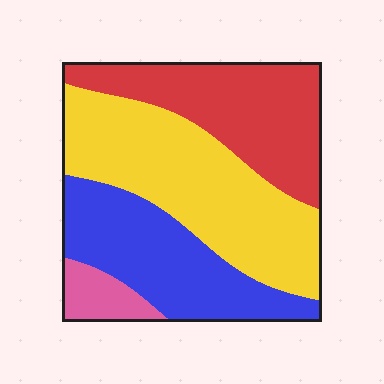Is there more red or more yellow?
Yellow.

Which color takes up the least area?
Pink, at roughly 5%.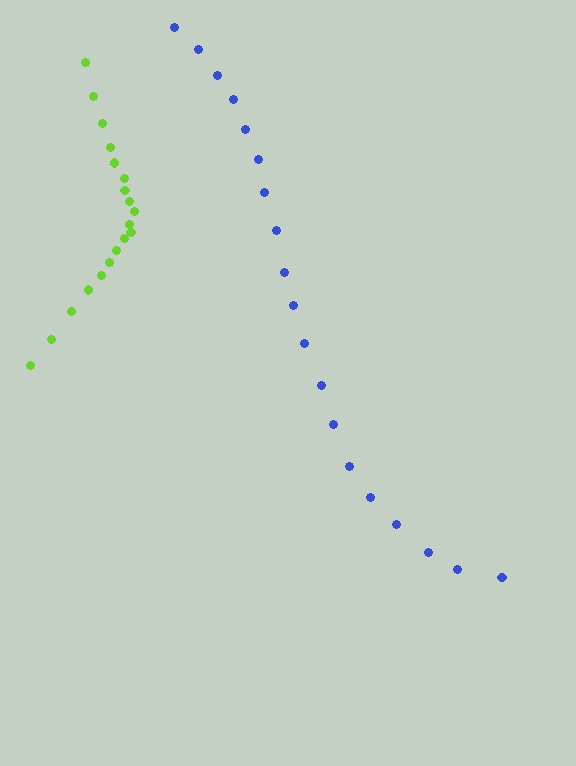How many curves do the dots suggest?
There are 2 distinct paths.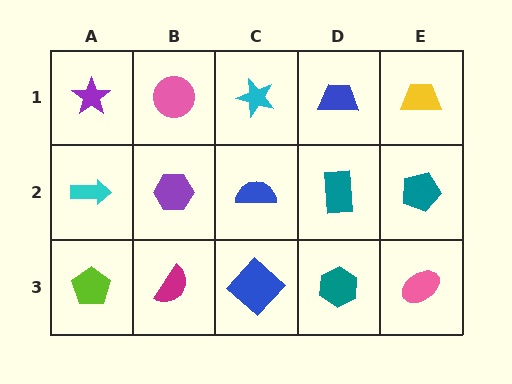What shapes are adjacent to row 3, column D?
A teal rectangle (row 2, column D), a blue diamond (row 3, column C), a pink ellipse (row 3, column E).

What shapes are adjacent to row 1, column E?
A teal pentagon (row 2, column E), a blue trapezoid (row 1, column D).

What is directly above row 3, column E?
A teal pentagon.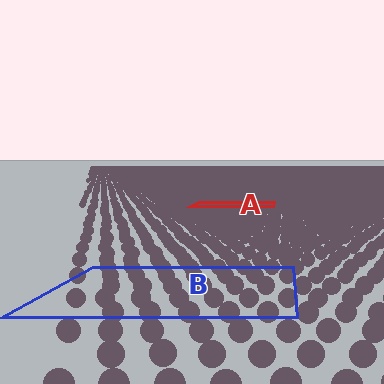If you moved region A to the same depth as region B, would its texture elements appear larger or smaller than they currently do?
They would appear larger. At a closer depth, the same texture elements are projected at a bigger on-screen size.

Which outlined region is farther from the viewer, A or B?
Region A is farther from the viewer — the texture elements inside it appear smaller and more densely packed.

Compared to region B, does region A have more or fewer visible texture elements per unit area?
Region A has more texture elements per unit area — they are packed more densely because it is farther away.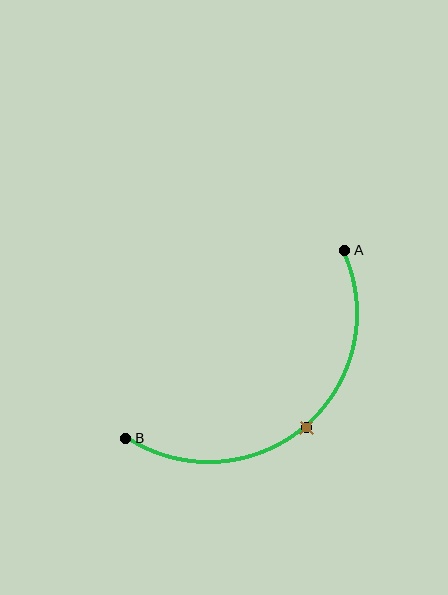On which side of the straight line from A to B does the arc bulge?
The arc bulges below and to the right of the straight line connecting A and B.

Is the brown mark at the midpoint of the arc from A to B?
Yes. The brown mark lies on the arc at equal arc-length from both A and B — it is the arc midpoint.